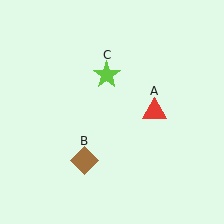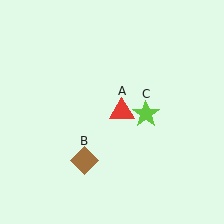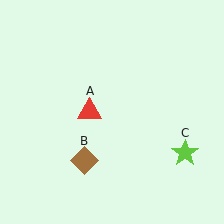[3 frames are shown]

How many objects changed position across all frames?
2 objects changed position: red triangle (object A), lime star (object C).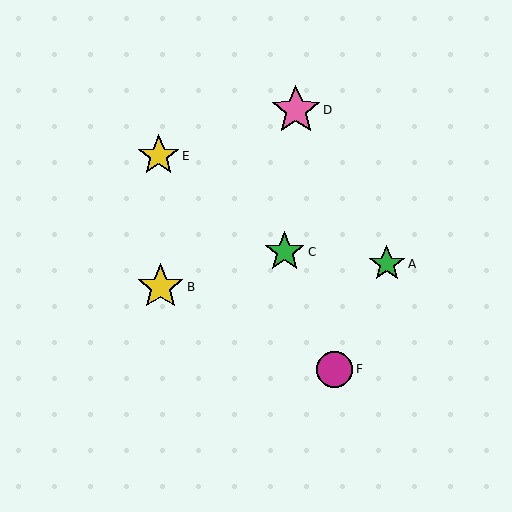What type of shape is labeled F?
Shape F is a magenta circle.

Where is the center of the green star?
The center of the green star is at (387, 264).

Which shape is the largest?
The pink star (labeled D) is the largest.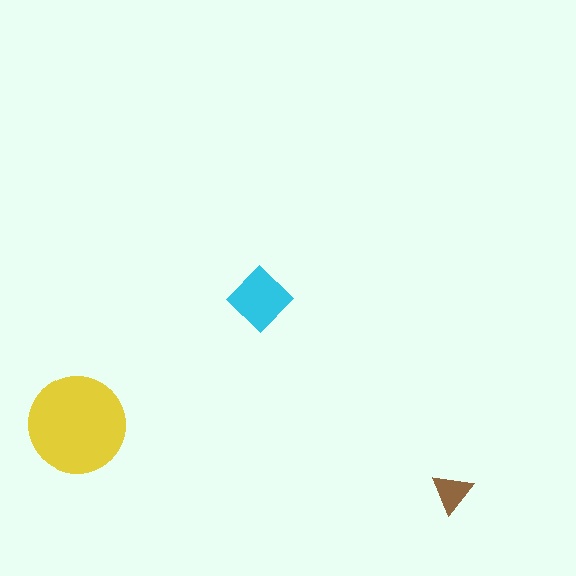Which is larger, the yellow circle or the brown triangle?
The yellow circle.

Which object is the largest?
The yellow circle.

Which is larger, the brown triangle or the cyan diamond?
The cyan diamond.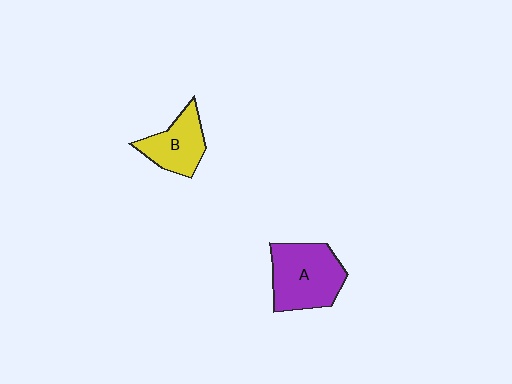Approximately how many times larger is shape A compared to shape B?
Approximately 1.5 times.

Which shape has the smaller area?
Shape B (yellow).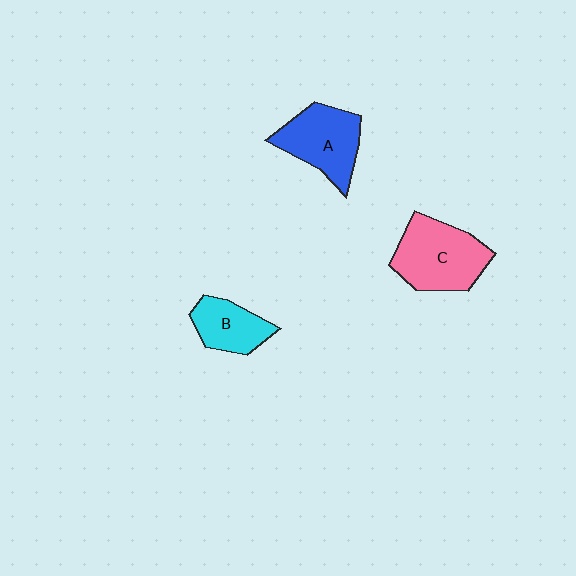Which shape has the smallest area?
Shape B (cyan).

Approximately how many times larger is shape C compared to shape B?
Approximately 1.7 times.